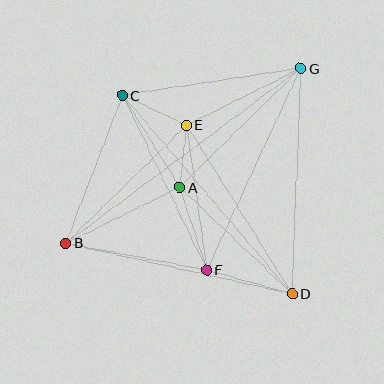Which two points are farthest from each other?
Points B and G are farthest from each other.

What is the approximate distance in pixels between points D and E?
The distance between D and E is approximately 199 pixels.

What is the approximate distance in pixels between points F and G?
The distance between F and G is approximately 222 pixels.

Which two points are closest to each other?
Points A and E are closest to each other.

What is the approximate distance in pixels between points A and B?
The distance between A and B is approximately 126 pixels.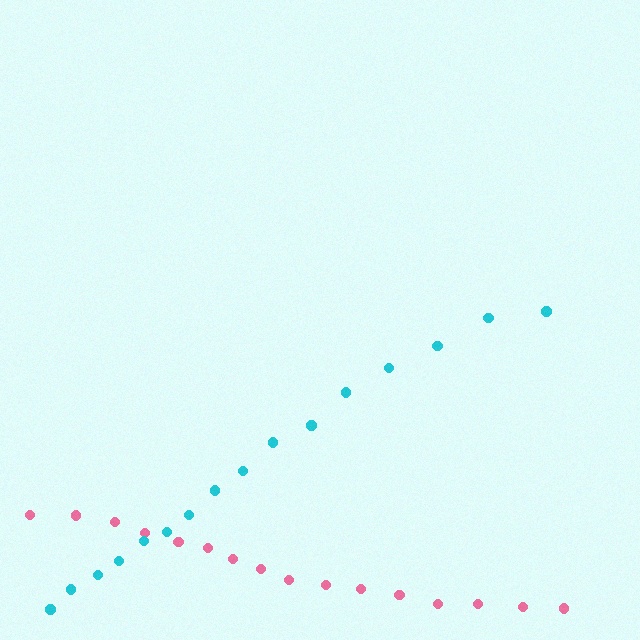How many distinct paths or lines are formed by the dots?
There are 2 distinct paths.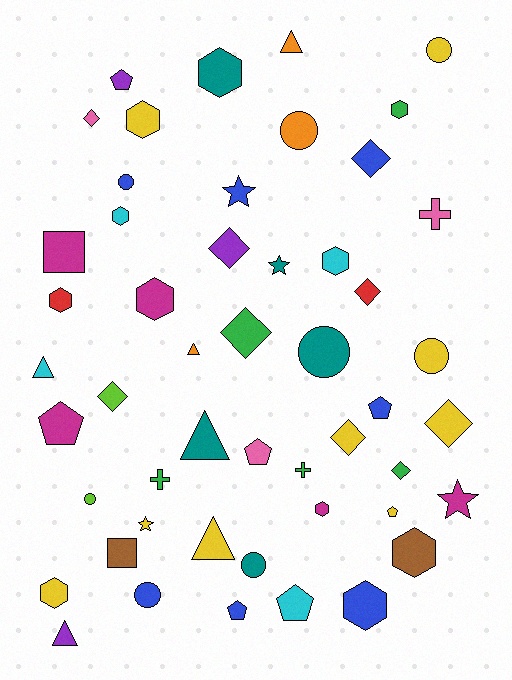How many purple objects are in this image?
There are 3 purple objects.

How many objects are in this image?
There are 50 objects.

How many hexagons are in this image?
There are 11 hexagons.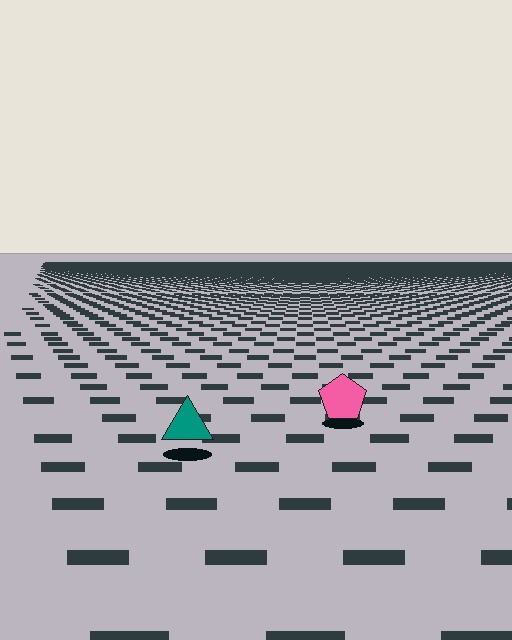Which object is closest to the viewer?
The teal triangle is closest. The texture marks near it are larger and more spread out.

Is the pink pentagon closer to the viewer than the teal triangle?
No. The teal triangle is closer — you can tell from the texture gradient: the ground texture is coarser near it.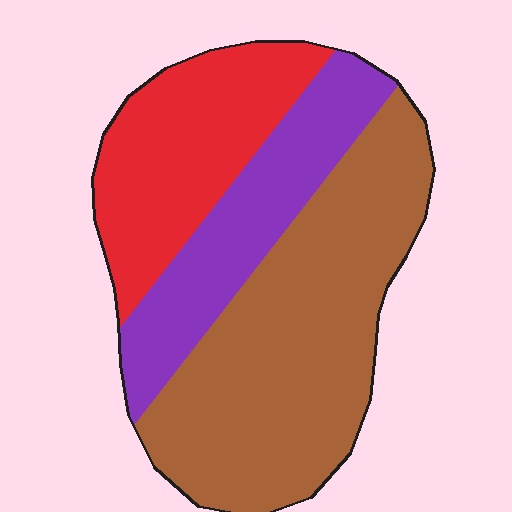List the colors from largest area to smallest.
From largest to smallest: brown, red, purple.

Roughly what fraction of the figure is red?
Red takes up about one quarter (1/4) of the figure.